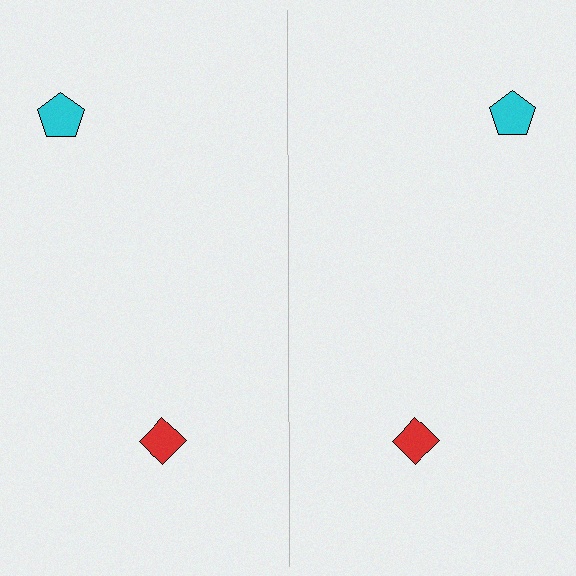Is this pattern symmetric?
Yes, this pattern has bilateral (reflection) symmetry.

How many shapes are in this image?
There are 4 shapes in this image.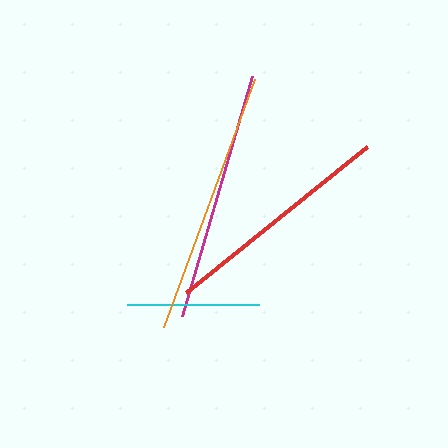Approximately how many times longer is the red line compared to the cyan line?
The red line is approximately 1.8 times the length of the cyan line.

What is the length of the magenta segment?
The magenta segment is approximately 250 pixels long.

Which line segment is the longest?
The orange line is the longest at approximately 264 pixels.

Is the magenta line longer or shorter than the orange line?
The orange line is longer than the magenta line.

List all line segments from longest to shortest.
From longest to shortest: orange, magenta, red, cyan.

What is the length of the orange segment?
The orange segment is approximately 264 pixels long.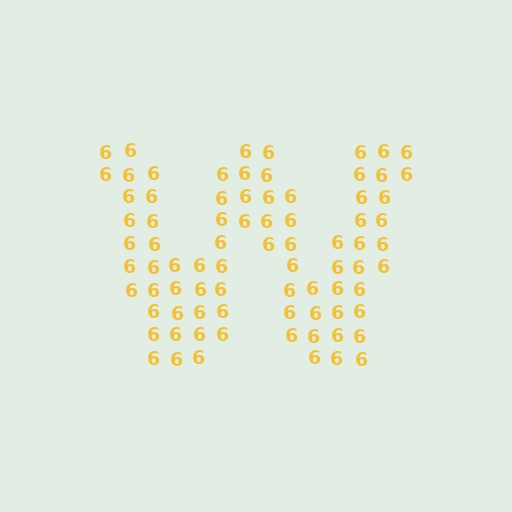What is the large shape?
The large shape is the letter W.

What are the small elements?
The small elements are digit 6's.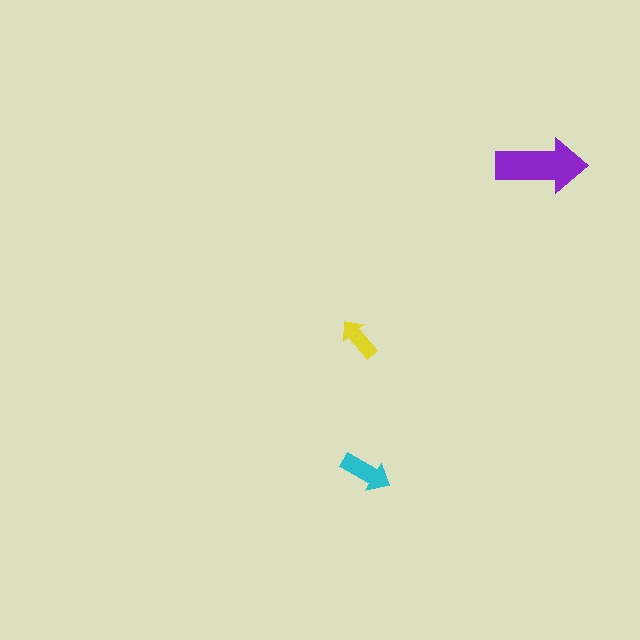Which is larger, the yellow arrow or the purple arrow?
The purple one.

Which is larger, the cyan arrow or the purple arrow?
The purple one.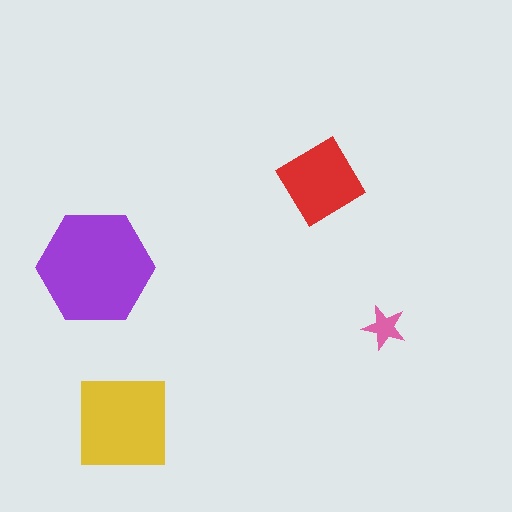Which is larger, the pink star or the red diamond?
The red diamond.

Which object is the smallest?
The pink star.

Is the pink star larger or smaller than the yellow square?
Smaller.